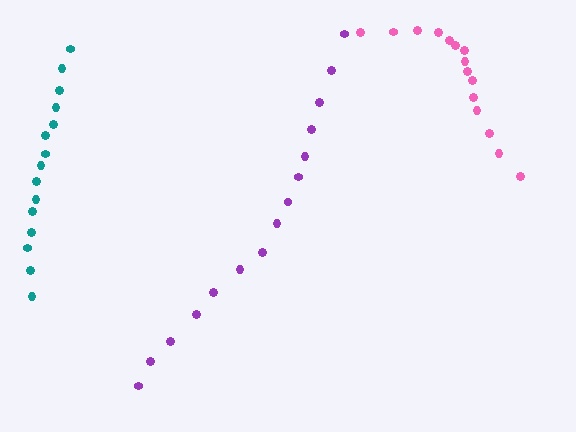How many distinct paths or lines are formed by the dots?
There are 3 distinct paths.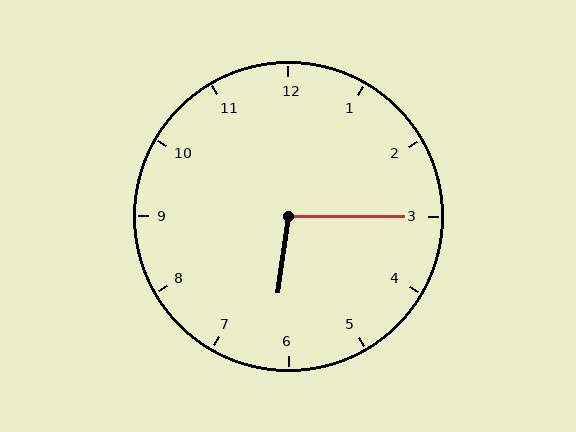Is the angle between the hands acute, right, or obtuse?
It is obtuse.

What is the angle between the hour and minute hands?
Approximately 98 degrees.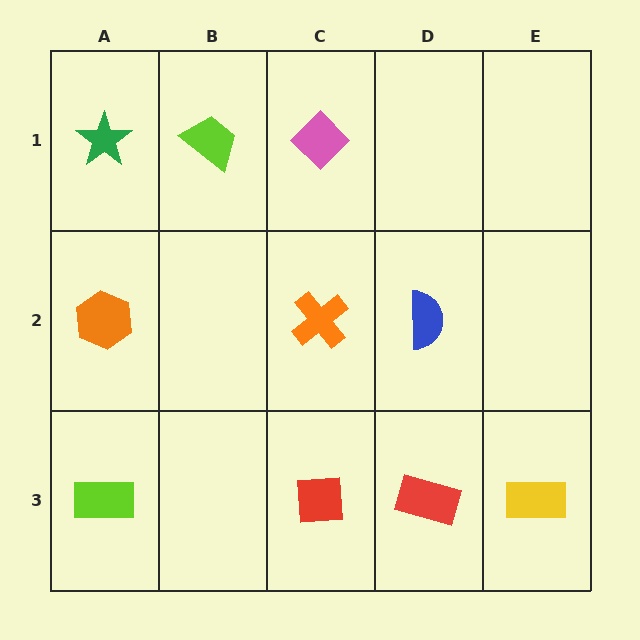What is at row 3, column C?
A red square.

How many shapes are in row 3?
4 shapes.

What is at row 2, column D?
A blue semicircle.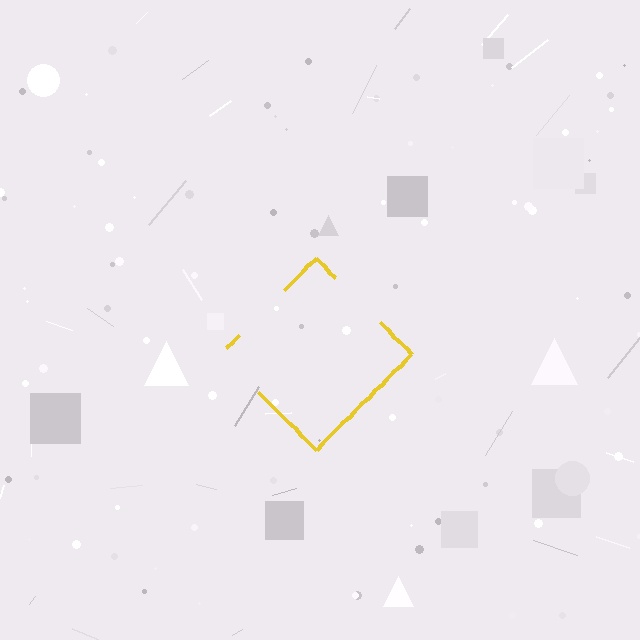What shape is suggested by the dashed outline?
The dashed outline suggests a diamond.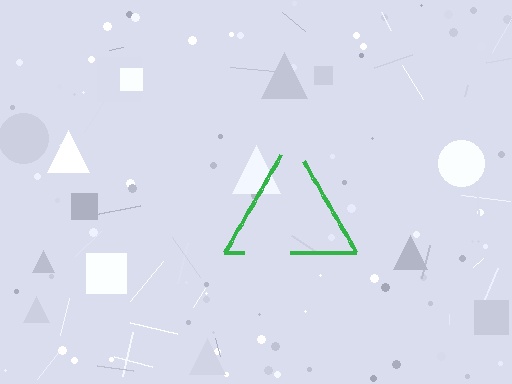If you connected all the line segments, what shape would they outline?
They would outline a triangle.